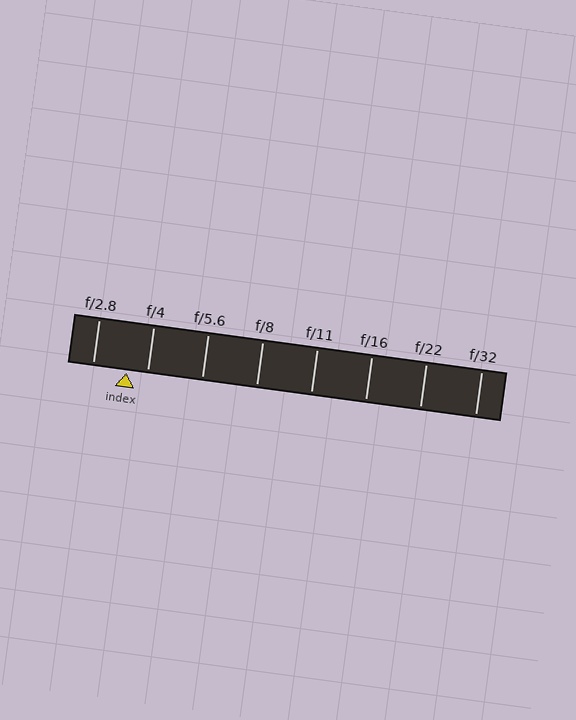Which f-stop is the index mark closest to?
The index mark is closest to f/4.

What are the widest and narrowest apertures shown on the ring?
The widest aperture shown is f/2.8 and the narrowest is f/32.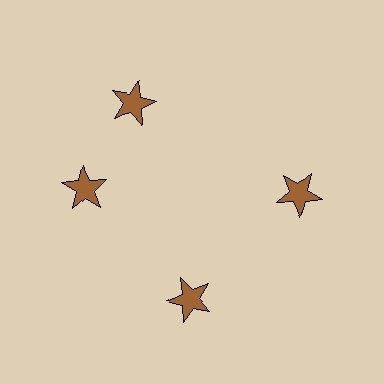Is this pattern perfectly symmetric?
No. The 4 brown stars are arranged in a ring, but one element near the 12 o'clock position is rotated out of alignment along the ring, breaking the 4-fold rotational symmetry.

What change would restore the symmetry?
The symmetry would be restored by rotating it back into even spacing with its neighbors so that all 4 stars sit at equal angles and equal distance from the center.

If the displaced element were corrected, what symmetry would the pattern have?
It would have 4-fold rotational symmetry — the pattern would map onto itself every 90 degrees.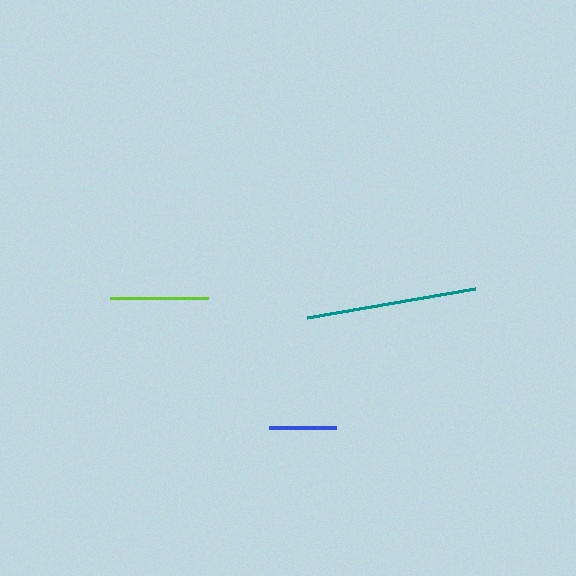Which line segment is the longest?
The teal line is the longest at approximately 170 pixels.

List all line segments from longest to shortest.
From longest to shortest: teal, lime, blue.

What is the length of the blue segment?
The blue segment is approximately 67 pixels long.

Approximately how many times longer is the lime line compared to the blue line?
The lime line is approximately 1.5 times the length of the blue line.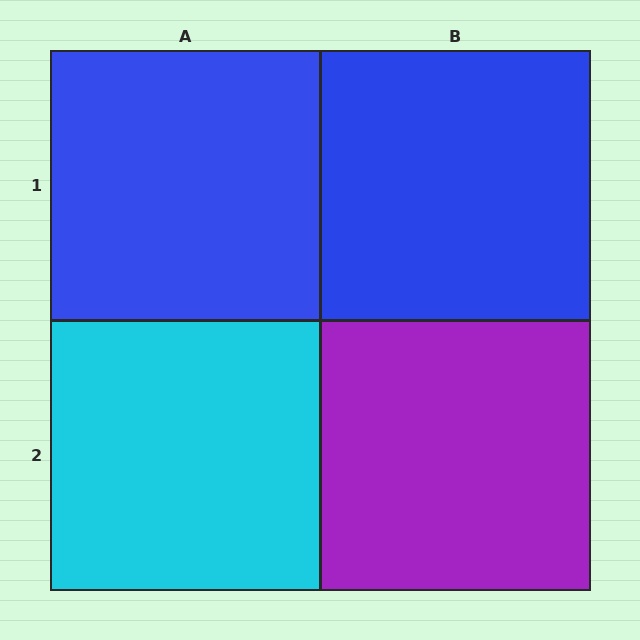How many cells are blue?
2 cells are blue.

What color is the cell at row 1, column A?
Blue.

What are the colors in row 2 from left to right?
Cyan, purple.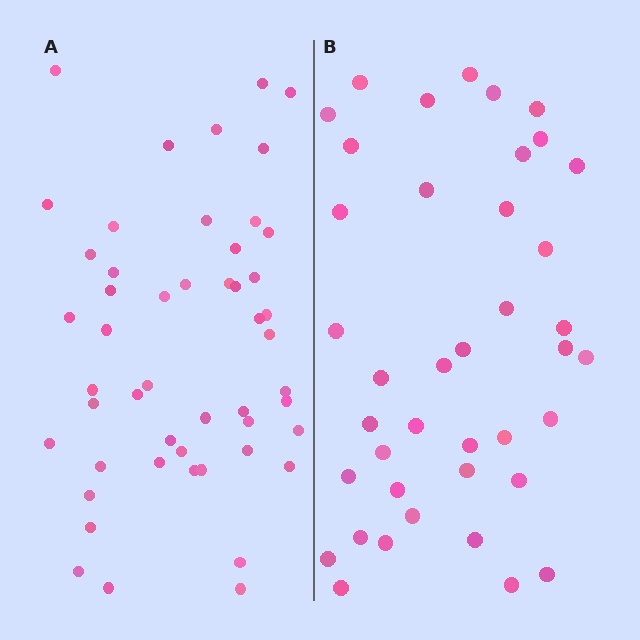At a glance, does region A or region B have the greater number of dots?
Region A (the left region) has more dots.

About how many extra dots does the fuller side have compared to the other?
Region A has roughly 10 or so more dots than region B.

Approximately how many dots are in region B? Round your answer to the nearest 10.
About 40 dots.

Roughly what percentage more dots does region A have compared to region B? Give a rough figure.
About 25% more.